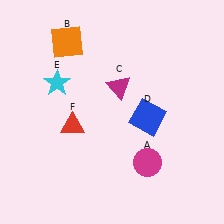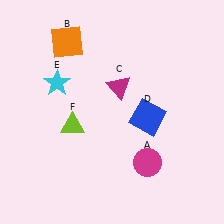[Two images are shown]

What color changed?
The triangle (F) changed from red in Image 1 to lime in Image 2.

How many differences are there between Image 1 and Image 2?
There is 1 difference between the two images.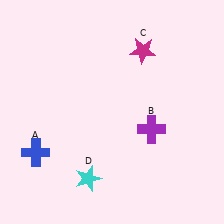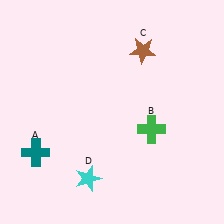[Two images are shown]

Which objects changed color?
A changed from blue to teal. B changed from purple to green. C changed from magenta to brown.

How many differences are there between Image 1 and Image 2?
There are 3 differences between the two images.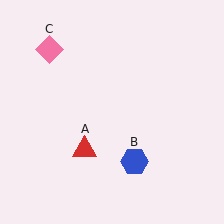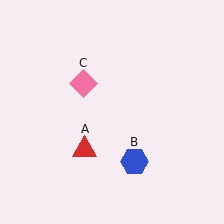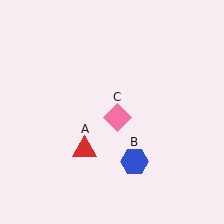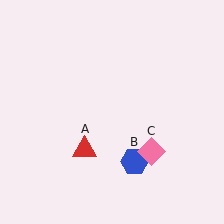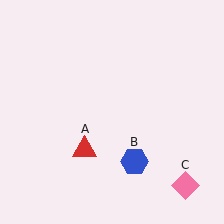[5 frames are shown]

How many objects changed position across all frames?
1 object changed position: pink diamond (object C).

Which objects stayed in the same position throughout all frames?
Red triangle (object A) and blue hexagon (object B) remained stationary.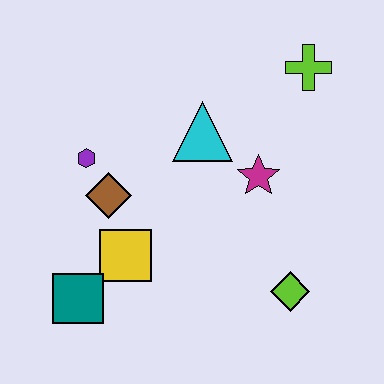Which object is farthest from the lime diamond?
The purple hexagon is farthest from the lime diamond.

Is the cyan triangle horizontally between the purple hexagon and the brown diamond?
No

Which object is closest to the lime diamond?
The magenta star is closest to the lime diamond.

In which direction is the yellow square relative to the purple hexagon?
The yellow square is below the purple hexagon.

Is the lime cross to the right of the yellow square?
Yes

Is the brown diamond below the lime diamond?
No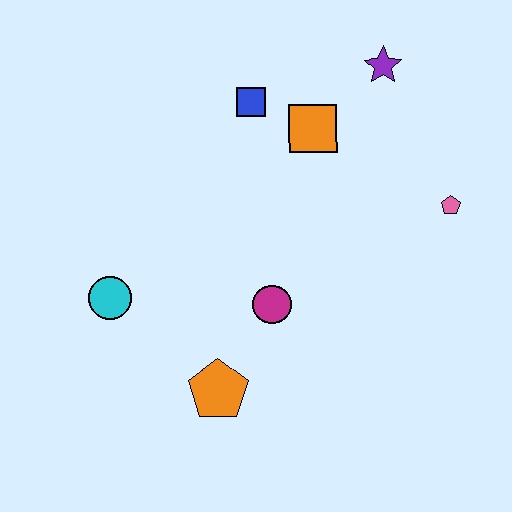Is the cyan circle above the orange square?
No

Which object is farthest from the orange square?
The orange pentagon is farthest from the orange square.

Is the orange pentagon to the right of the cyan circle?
Yes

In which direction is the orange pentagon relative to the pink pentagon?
The orange pentagon is to the left of the pink pentagon.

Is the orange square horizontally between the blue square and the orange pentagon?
No